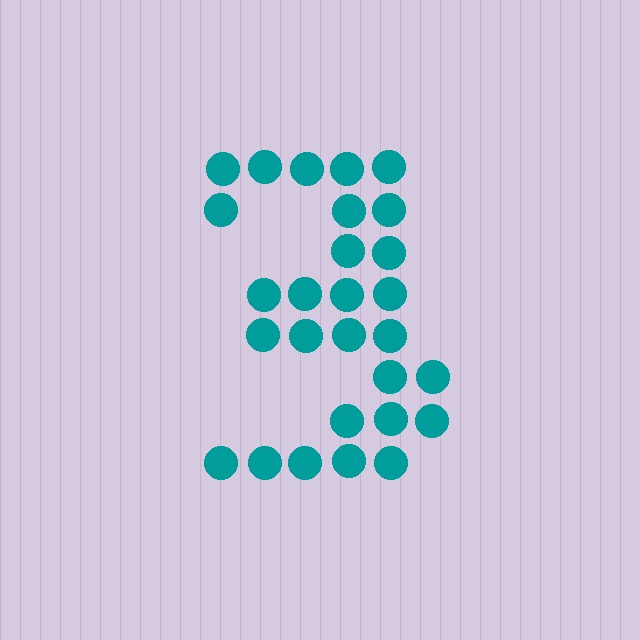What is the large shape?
The large shape is the digit 3.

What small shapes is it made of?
It is made of small circles.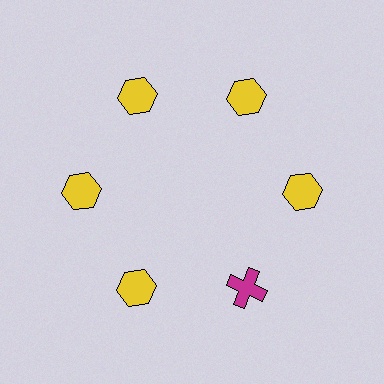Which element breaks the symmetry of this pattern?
The magenta cross at roughly the 5 o'clock position breaks the symmetry. All other shapes are yellow hexagons.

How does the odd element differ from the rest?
It differs in both color (magenta instead of yellow) and shape (cross instead of hexagon).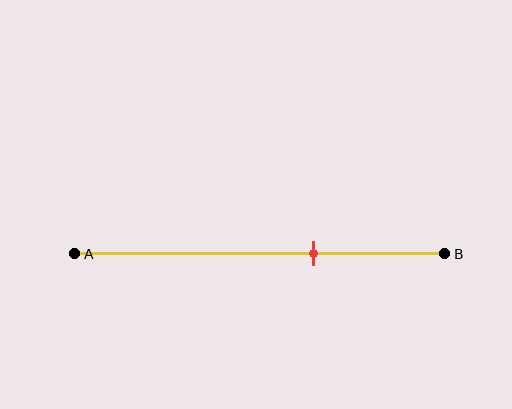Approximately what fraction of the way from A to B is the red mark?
The red mark is approximately 65% of the way from A to B.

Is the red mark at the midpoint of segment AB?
No, the mark is at about 65% from A, not at the 50% midpoint.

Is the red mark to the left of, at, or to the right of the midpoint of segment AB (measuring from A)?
The red mark is to the right of the midpoint of segment AB.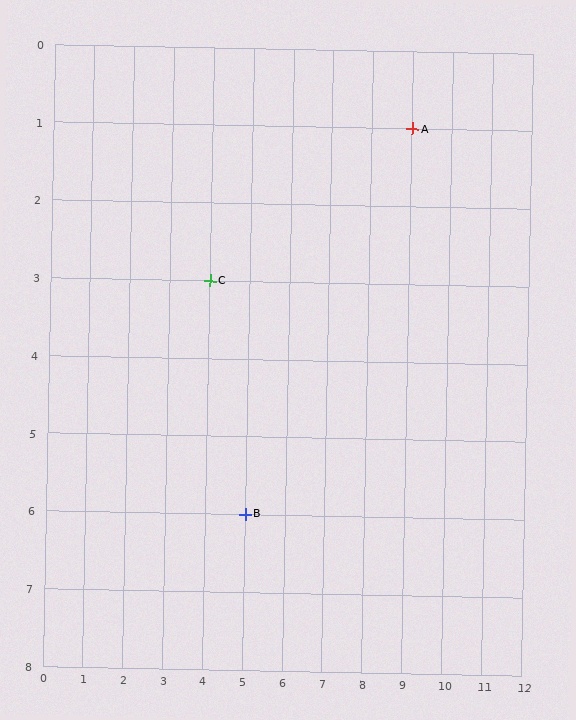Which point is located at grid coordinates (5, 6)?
Point B is at (5, 6).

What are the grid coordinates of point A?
Point A is at grid coordinates (9, 1).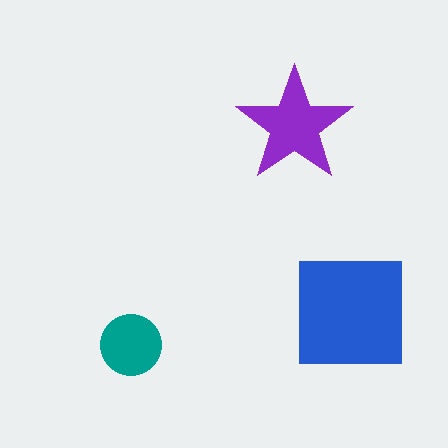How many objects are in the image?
There are 3 objects in the image.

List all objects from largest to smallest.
The blue square, the purple star, the teal circle.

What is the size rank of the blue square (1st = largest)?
1st.